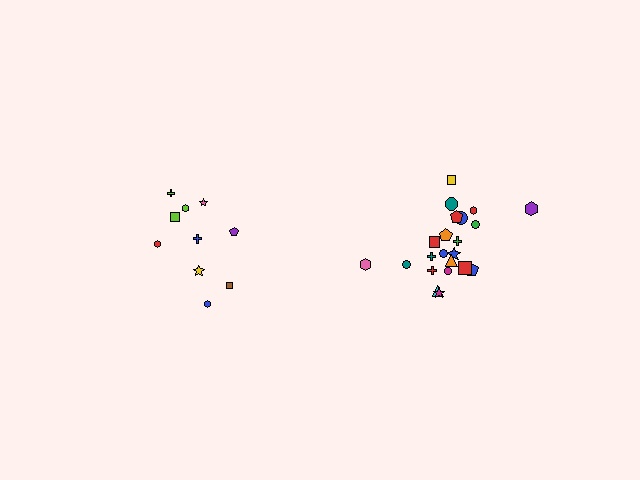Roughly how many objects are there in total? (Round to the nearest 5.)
Roughly 30 objects in total.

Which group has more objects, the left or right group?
The right group.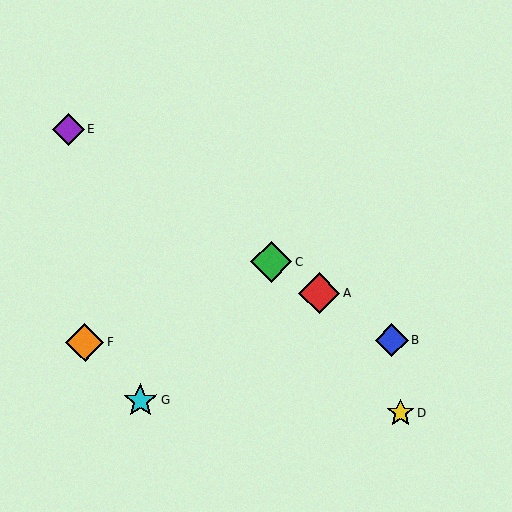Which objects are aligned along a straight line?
Objects A, B, C, E are aligned along a straight line.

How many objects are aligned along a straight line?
4 objects (A, B, C, E) are aligned along a straight line.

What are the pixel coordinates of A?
Object A is at (319, 293).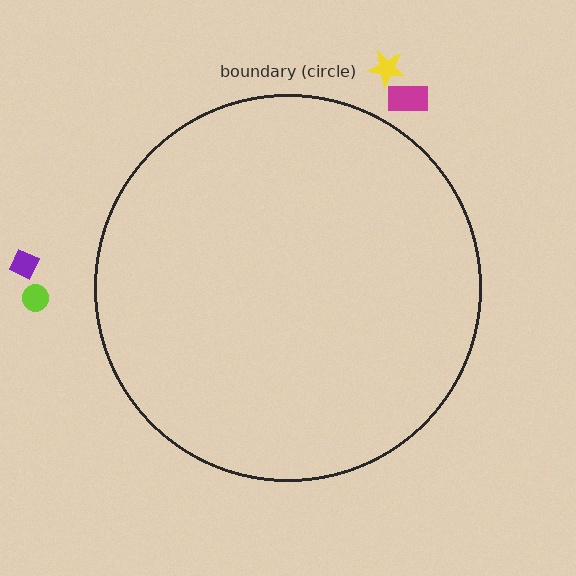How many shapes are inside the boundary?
0 inside, 4 outside.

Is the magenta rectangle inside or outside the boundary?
Outside.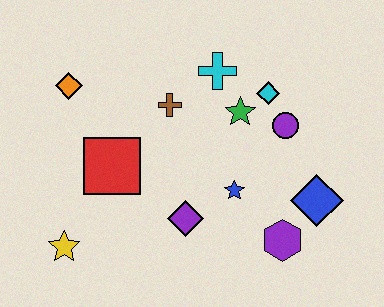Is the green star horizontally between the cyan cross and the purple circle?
Yes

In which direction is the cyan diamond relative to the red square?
The cyan diamond is to the right of the red square.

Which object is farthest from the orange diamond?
The blue diamond is farthest from the orange diamond.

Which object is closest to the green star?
The cyan diamond is closest to the green star.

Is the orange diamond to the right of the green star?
No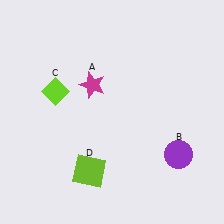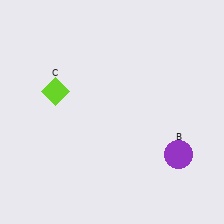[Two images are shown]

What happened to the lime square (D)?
The lime square (D) was removed in Image 2. It was in the bottom-left area of Image 1.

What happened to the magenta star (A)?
The magenta star (A) was removed in Image 2. It was in the top-left area of Image 1.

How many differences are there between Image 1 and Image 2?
There are 2 differences between the two images.